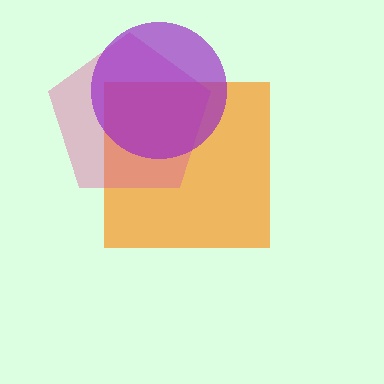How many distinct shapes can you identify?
There are 3 distinct shapes: an orange square, a pink pentagon, a purple circle.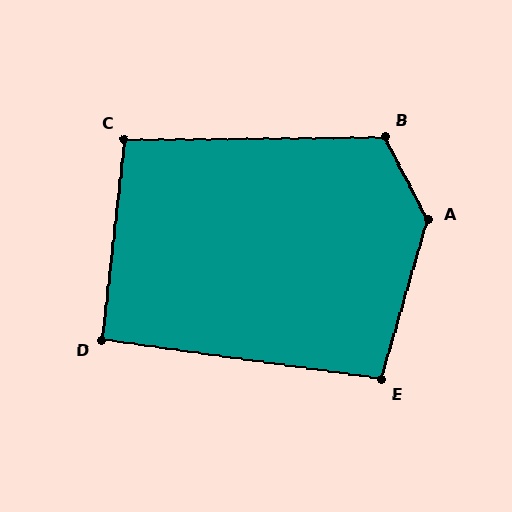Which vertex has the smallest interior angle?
D, at approximately 91 degrees.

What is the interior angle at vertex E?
Approximately 98 degrees (obtuse).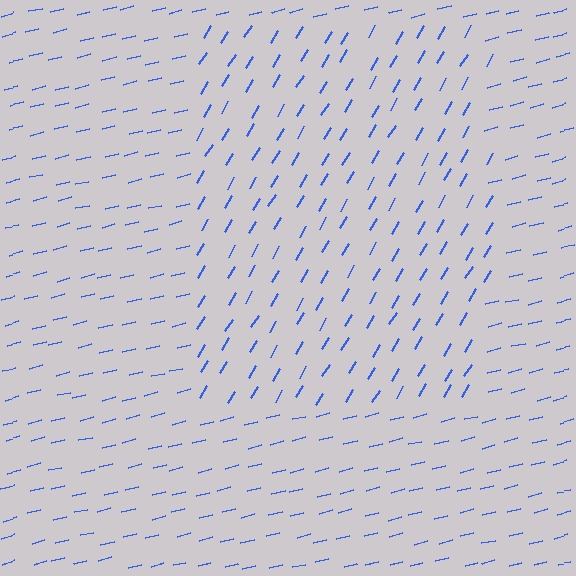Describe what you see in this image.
The image is filled with small blue line segments. A rectangle region in the image has lines oriented differently from the surrounding lines, creating a visible texture boundary.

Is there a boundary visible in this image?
Yes, there is a texture boundary formed by a change in line orientation.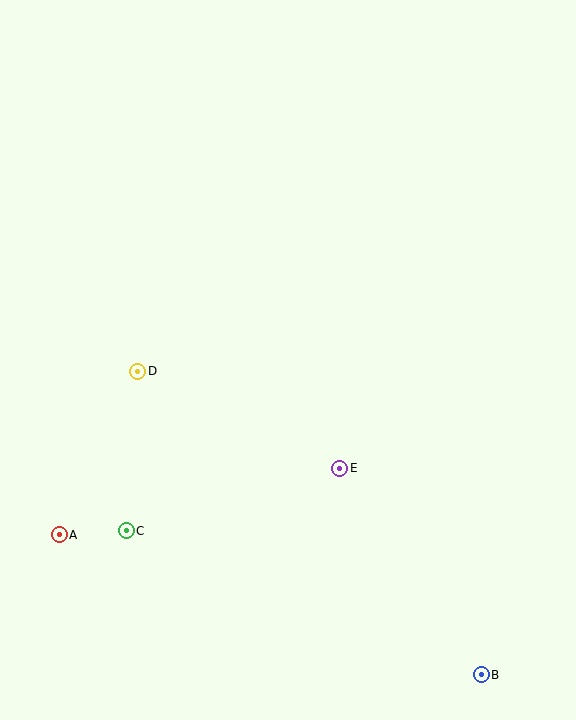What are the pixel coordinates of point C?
Point C is at (126, 531).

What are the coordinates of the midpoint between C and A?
The midpoint between C and A is at (93, 533).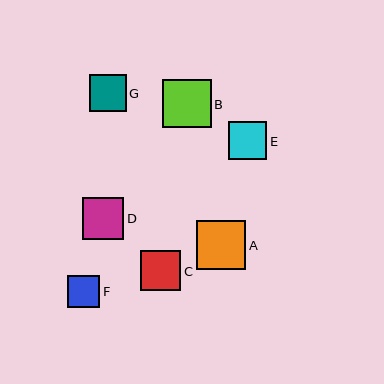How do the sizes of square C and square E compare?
Square C and square E are approximately the same size.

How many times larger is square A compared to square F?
Square A is approximately 1.5 times the size of square F.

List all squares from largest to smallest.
From largest to smallest: A, B, D, C, E, G, F.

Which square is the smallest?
Square F is the smallest with a size of approximately 32 pixels.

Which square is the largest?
Square A is the largest with a size of approximately 49 pixels.